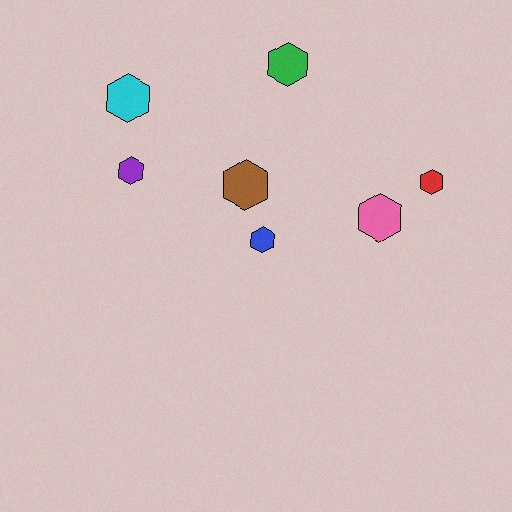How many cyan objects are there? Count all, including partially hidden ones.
There is 1 cyan object.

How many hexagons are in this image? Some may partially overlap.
There are 7 hexagons.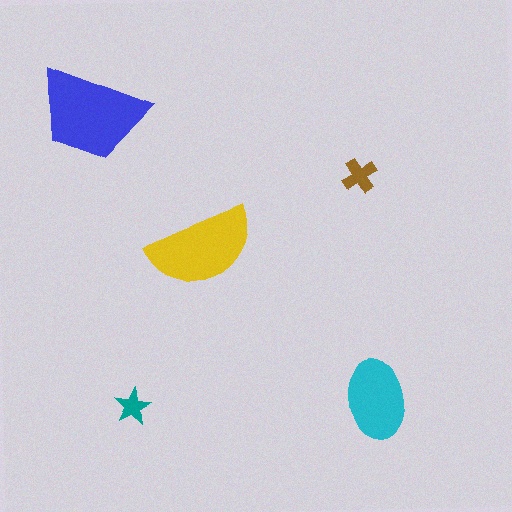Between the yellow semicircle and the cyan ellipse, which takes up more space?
The yellow semicircle.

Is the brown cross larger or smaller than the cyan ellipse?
Smaller.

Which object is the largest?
The blue trapezoid.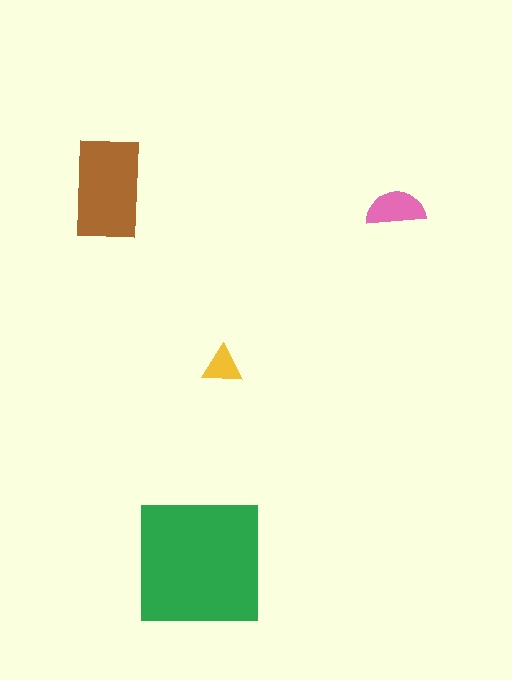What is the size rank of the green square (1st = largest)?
1st.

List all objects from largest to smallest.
The green square, the brown rectangle, the pink semicircle, the yellow triangle.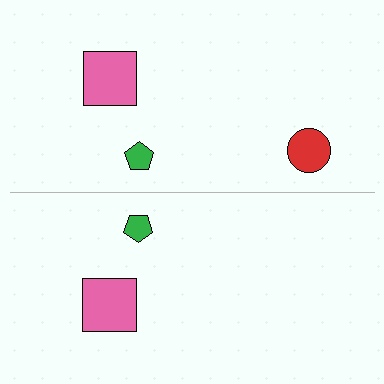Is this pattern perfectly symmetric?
No, the pattern is not perfectly symmetric. A red circle is missing from the bottom side.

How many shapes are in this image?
There are 5 shapes in this image.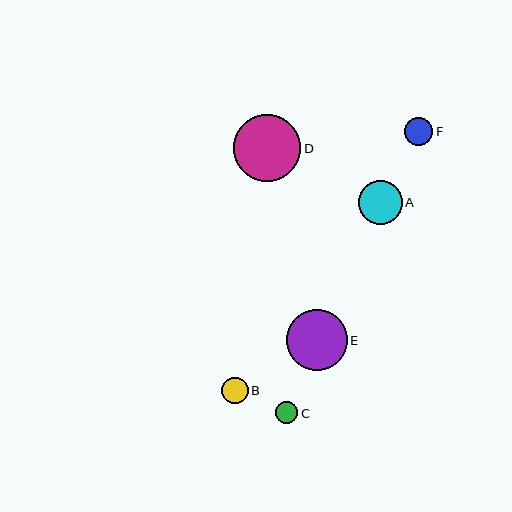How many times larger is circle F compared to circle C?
Circle F is approximately 1.3 times the size of circle C.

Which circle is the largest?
Circle D is the largest with a size of approximately 67 pixels.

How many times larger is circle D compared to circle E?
Circle D is approximately 1.1 times the size of circle E.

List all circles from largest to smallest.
From largest to smallest: D, E, A, F, B, C.